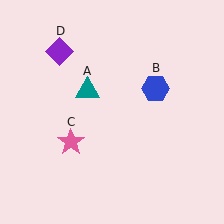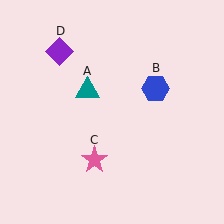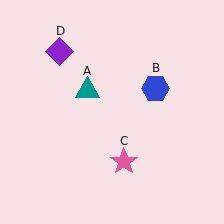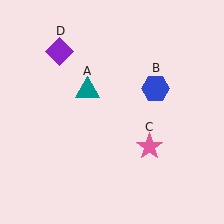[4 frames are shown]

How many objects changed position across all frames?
1 object changed position: pink star (object C).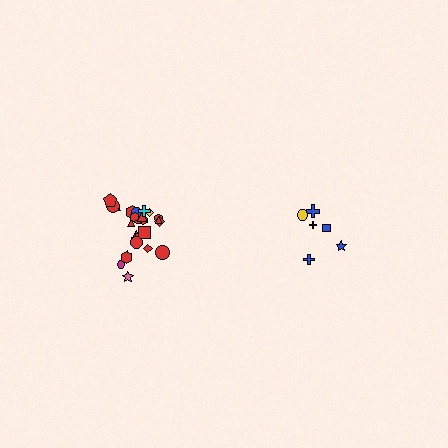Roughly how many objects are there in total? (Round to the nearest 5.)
Roughly 30 objects in total.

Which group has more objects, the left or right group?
The left group.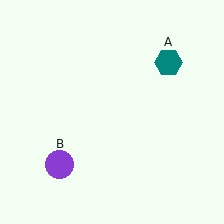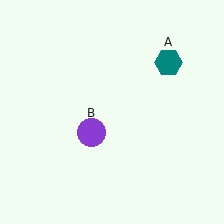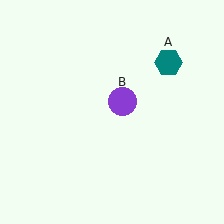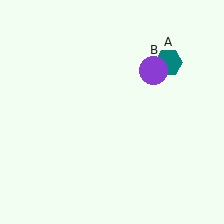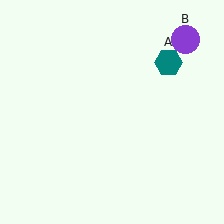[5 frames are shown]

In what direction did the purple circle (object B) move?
The purple circle (object B) moved up and to the right.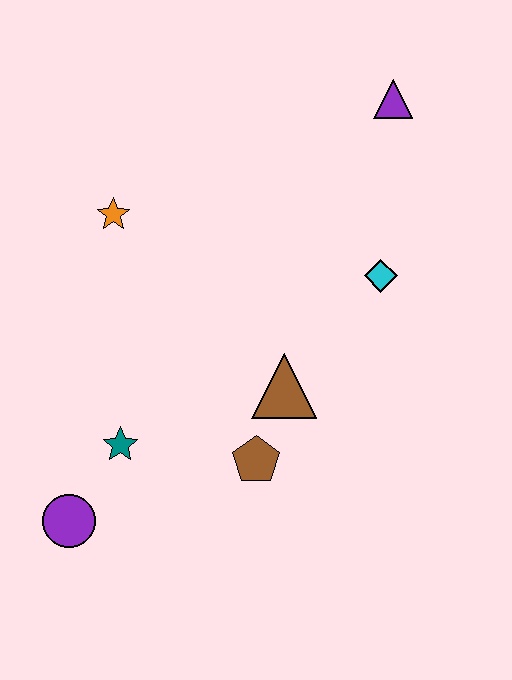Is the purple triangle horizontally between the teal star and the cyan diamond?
No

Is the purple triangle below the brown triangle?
No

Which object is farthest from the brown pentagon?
The purple triangle is farthest from the brown pentagon.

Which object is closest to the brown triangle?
The brown pentagon is closest to the brown triangle.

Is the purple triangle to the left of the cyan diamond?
No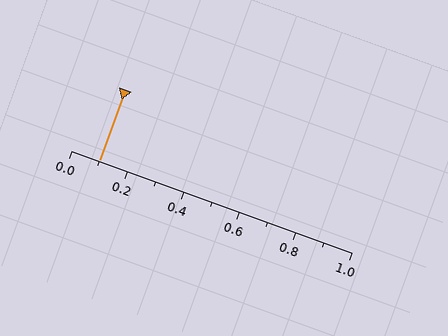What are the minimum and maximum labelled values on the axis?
The axis runs from 0.0 to 1.0.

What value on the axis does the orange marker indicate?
The marker indicates approximately 0.1.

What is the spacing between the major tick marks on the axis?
The major ticks are spaced 0.2 apart.